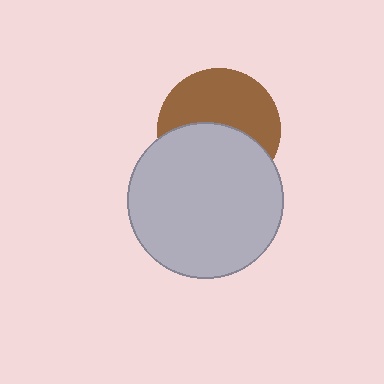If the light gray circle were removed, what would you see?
You would see the complete brown circle.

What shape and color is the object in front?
The object in front is a light gray circle.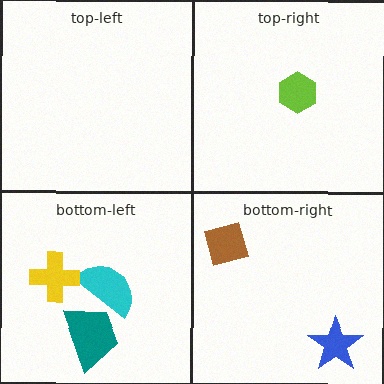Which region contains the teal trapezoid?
The bottom-left region.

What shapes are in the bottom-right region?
The brown square, the blue star.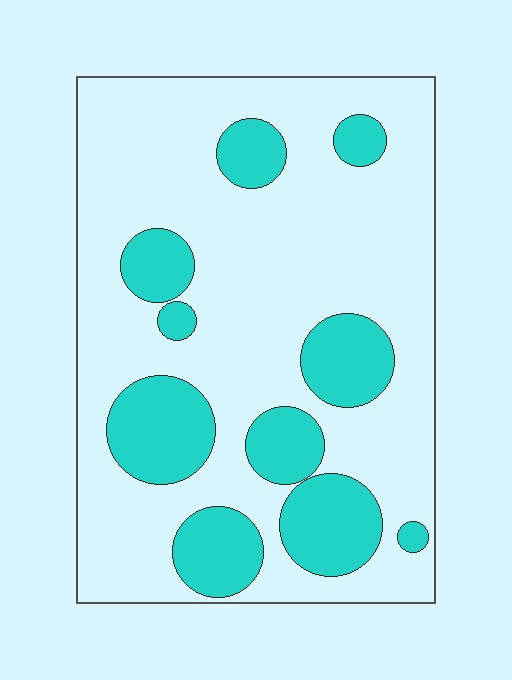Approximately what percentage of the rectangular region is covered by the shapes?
Approximately 25%.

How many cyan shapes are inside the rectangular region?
10.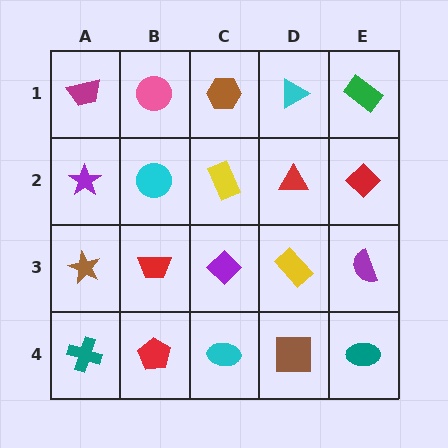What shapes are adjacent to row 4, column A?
A brown star (row 3, column A), a red pentagon (row 4, column B).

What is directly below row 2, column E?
A purple semicircle.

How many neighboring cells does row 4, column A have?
2.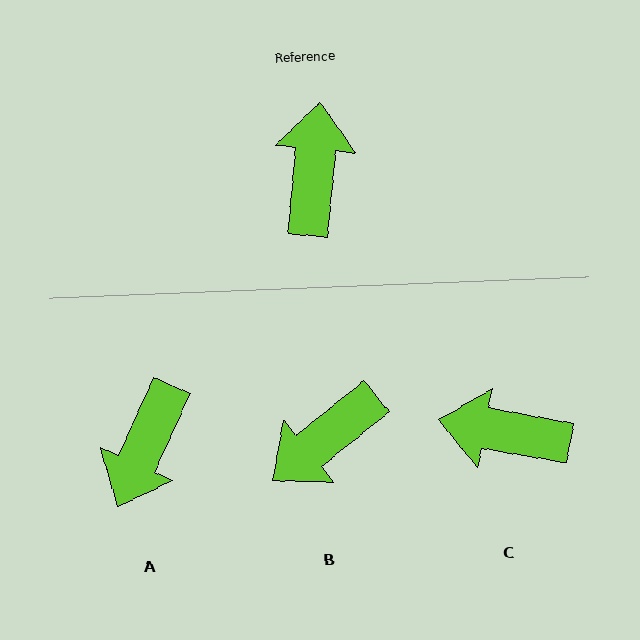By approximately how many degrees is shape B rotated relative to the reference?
Approximately 134 degrees counter-clockwise.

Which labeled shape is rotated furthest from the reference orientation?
A, about 161 degrees away.